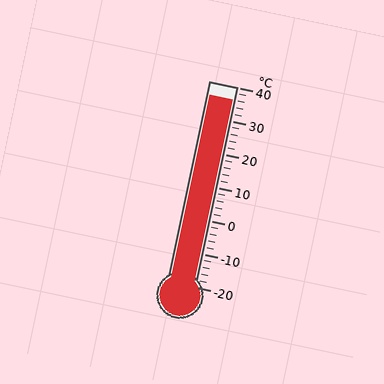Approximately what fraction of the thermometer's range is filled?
The thermometer is filled to approximately 95% of its range.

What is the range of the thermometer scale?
The thermometer scale ranges from -20°C to 40°C.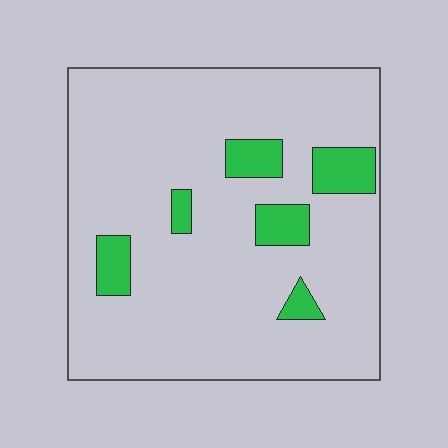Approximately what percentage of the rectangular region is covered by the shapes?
Approximately 10%.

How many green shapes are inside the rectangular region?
6.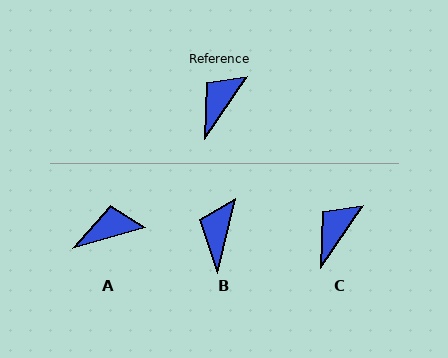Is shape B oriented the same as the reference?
No, it is off by about 20 degrees.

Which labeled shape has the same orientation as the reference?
C.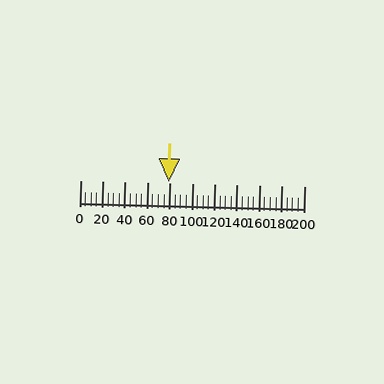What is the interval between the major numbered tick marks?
The major tick marks are spaced 20 units apart.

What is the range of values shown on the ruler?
The ruler shows values from 0 to 200.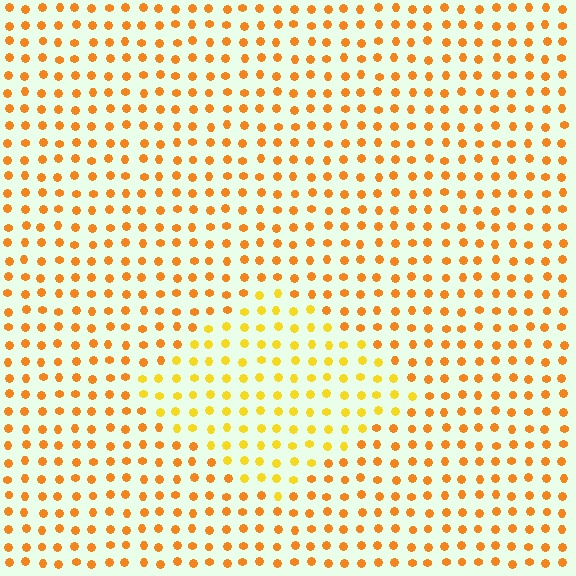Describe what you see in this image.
The image is filled with small orange elements in a uniform arrangement. A diamond-shaped region is visible where the elements are tinted to a slightly different hue, forming a subtle color boundary.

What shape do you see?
I see a diamond.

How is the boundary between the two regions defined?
The boundary is defined purely by a slight shift in hue (about 24 degrees). Spacing, size, and orientation are identical on both sides.